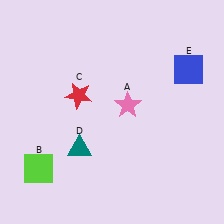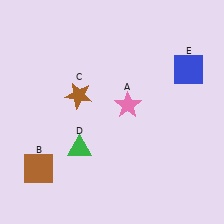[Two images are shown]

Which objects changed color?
B changed from lime to brown. C changed from red to brown. D changed from teal to green.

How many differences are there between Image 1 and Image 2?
There are 3 differences between the two images.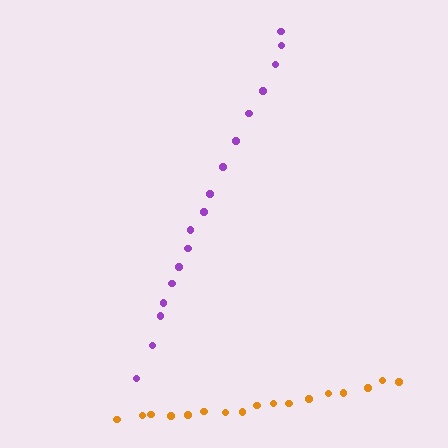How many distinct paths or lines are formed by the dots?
There are 2 distinct paths.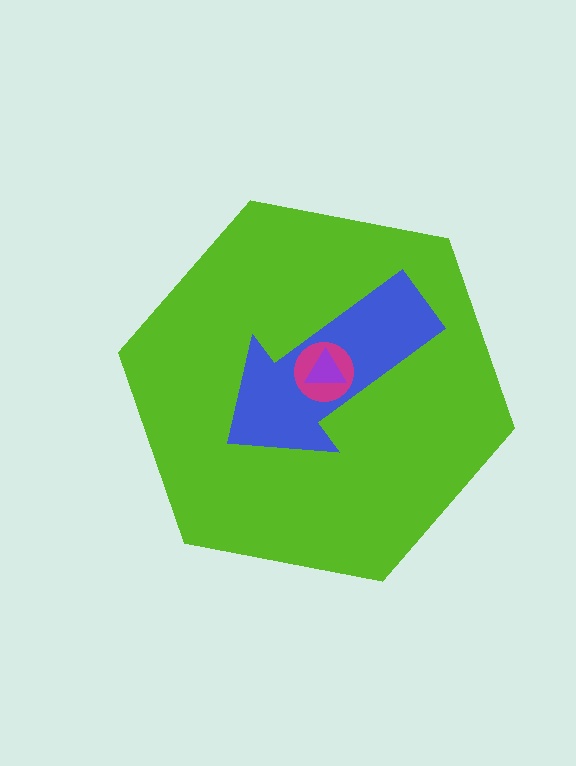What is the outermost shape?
The lime hexagon.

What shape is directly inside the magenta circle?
The purple triangle.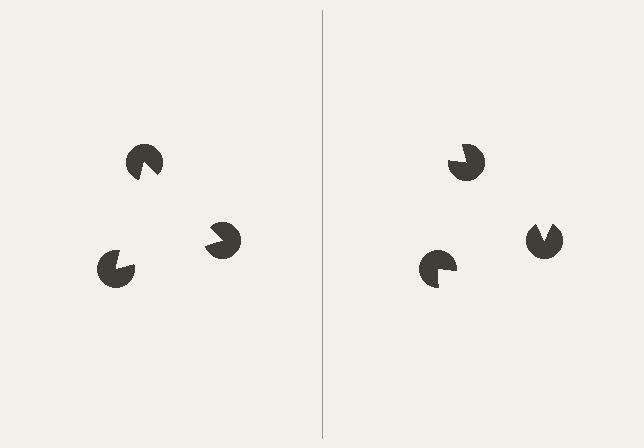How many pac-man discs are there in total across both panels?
6 — 3 on each side.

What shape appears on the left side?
An illusory triangle.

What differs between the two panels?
The pac-man discs are positioned identically on both sides; only the wedge orientations differ. On the left they align to a triangle; on the right they are misaligned.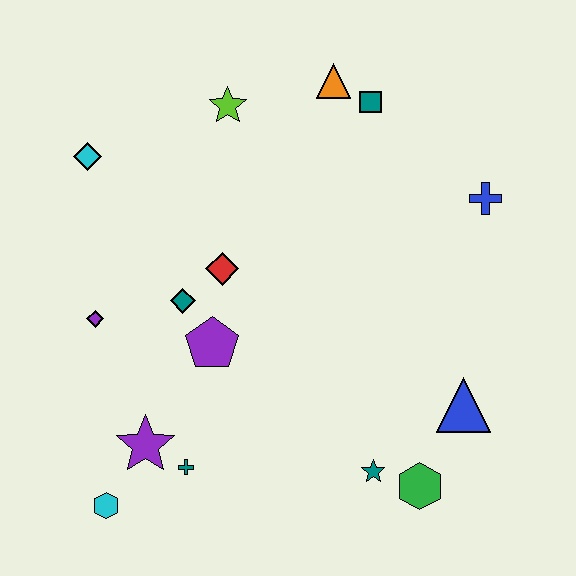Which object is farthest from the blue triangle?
The cyan diamond is farthest from the blue triangle.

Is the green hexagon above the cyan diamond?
No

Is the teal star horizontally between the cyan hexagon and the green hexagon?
Yes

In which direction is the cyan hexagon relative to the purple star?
The cyan hexagon is below the purple star.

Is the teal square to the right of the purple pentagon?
Yes